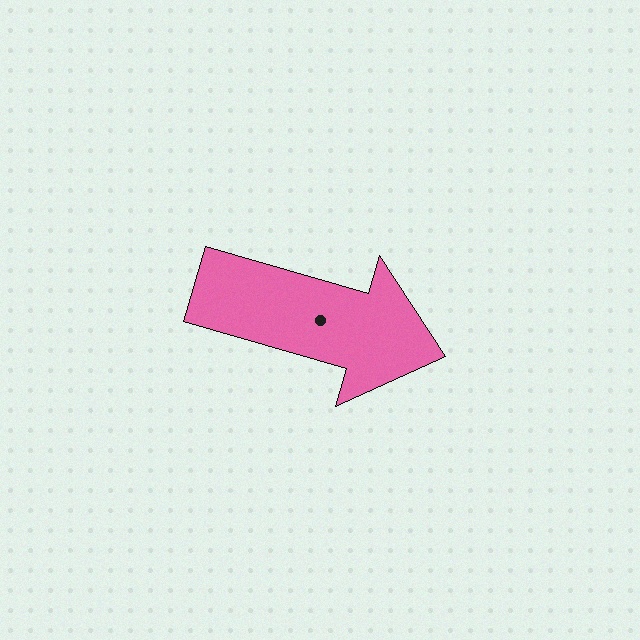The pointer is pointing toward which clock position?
Roughly 4 o'clock.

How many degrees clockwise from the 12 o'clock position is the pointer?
Approximately 106 degrees.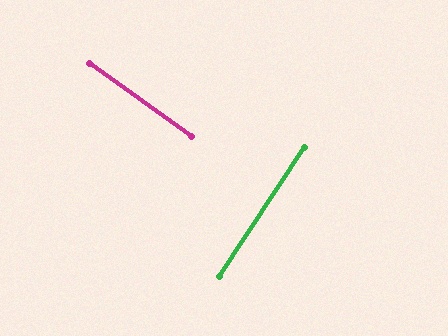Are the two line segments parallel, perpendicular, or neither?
Perpendicular — they meet at approximately 88°.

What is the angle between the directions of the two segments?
Approximately 88 degrees.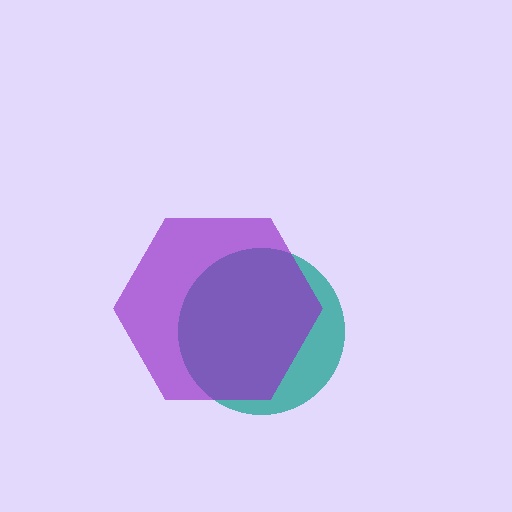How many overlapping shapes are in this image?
There are 2 overlapping shapes in the image.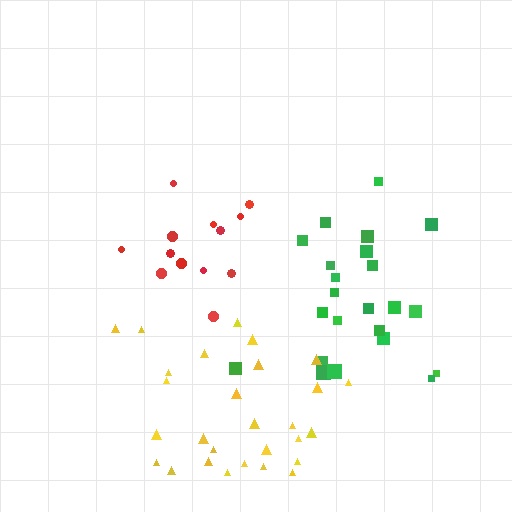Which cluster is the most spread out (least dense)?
Green.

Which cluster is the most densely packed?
Yellow.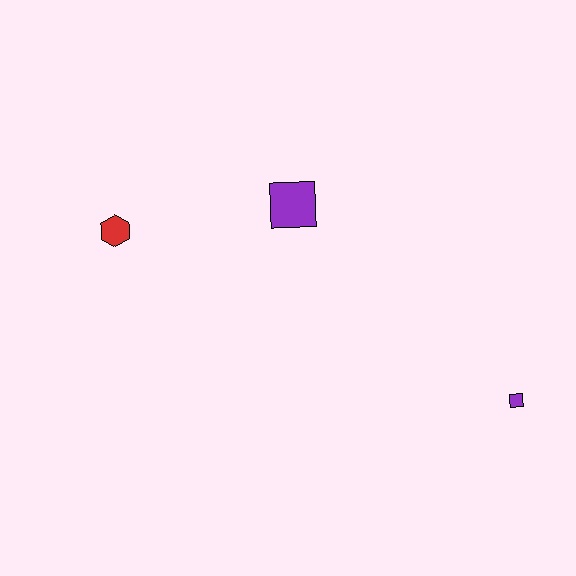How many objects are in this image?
There are 3 objects.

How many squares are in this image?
There are 2 squares.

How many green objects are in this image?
There are no green objects.